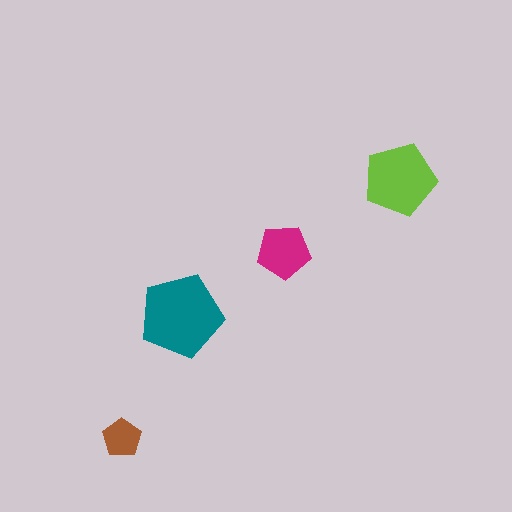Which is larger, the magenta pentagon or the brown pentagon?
The magenta one.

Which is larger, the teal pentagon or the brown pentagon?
The teal one.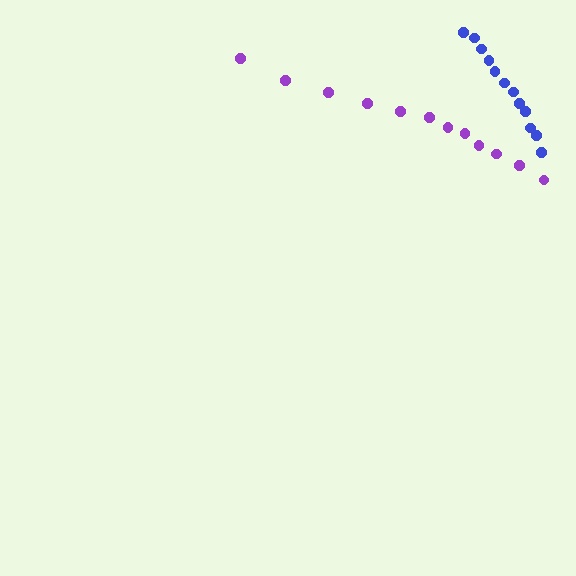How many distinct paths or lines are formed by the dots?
There are 2 distinct paths.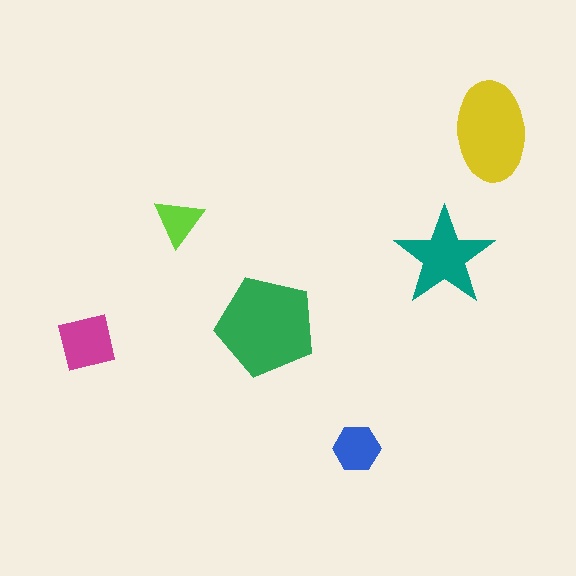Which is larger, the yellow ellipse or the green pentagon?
The green pentagon.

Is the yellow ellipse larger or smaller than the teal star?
Larger.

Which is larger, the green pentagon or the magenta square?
The green pentagon.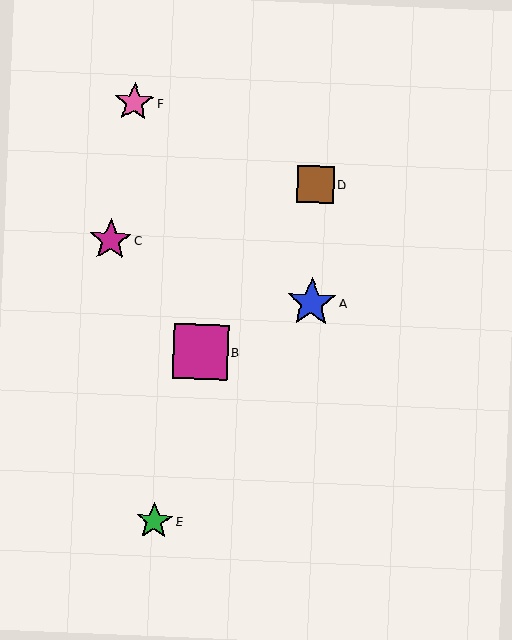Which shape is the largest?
The magenta square (labeled B) is the largest.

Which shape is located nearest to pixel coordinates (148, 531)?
The green star (labeled E) at (154, 521) is nearest to that location.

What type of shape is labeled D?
Shape D is a brown square.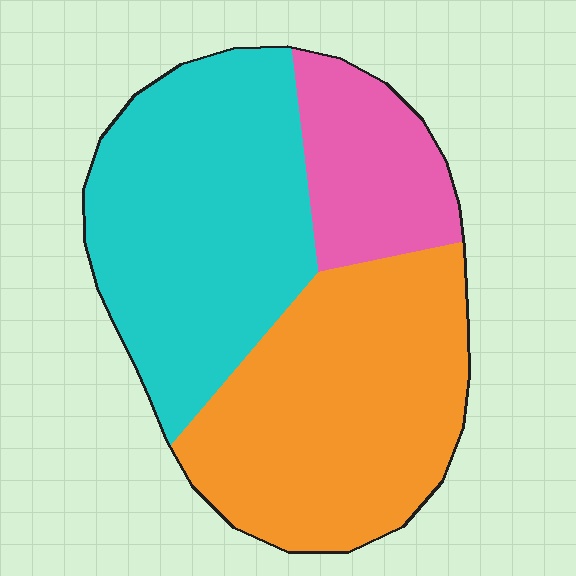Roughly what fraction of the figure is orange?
Orange takes up about two fifths (2/5) of the figure.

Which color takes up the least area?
Pink, at roughly 15%.